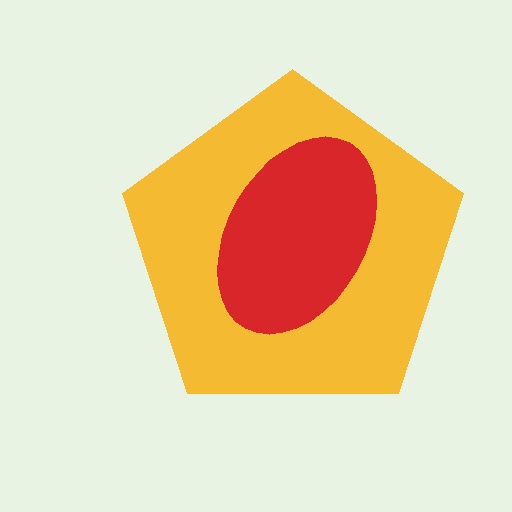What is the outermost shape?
The yellow pentagon.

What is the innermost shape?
The red ellipse.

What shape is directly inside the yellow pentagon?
The red ellipse.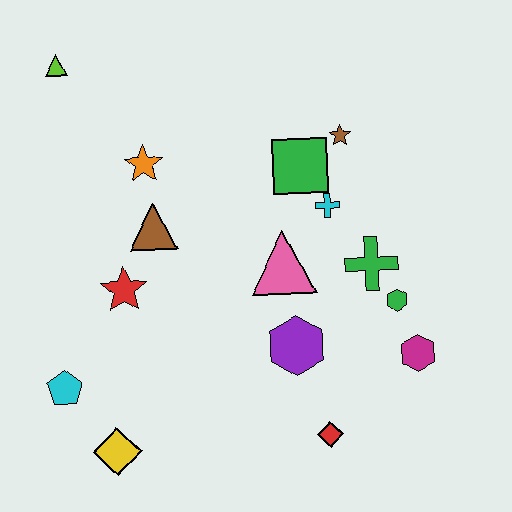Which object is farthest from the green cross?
The lime triangle is farthest from the green cross.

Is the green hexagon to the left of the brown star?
No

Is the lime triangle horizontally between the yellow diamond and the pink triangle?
No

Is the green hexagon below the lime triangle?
Yes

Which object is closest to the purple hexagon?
The pink triangle is closest to the purple hexagon.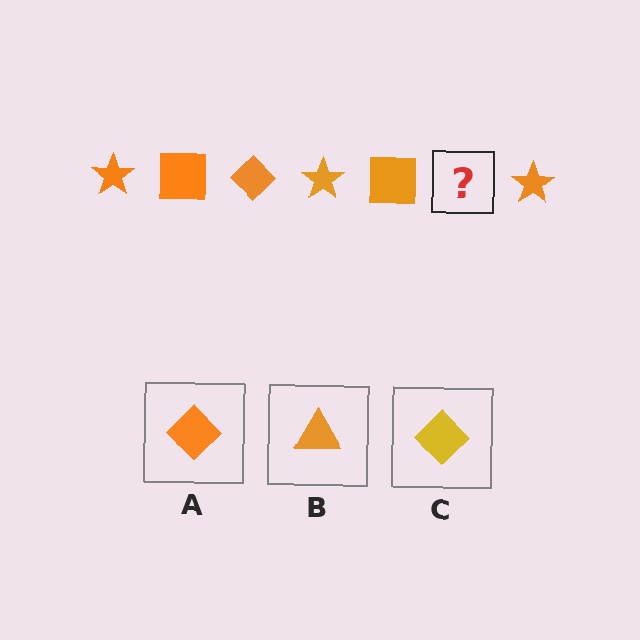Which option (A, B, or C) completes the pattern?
A.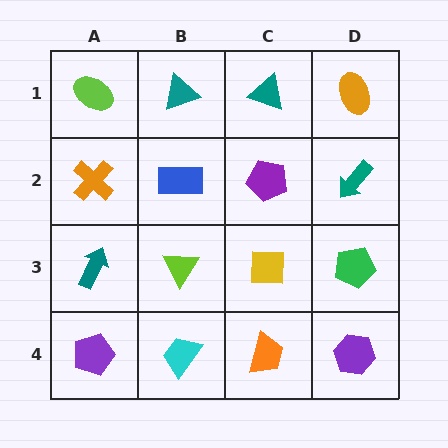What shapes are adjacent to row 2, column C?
A teal triangle (row 1, column C), a yellow square (row 3, column C), a blue rectangle (row 2, column B), a teal arrow (row 2, column D).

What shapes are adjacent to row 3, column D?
A teal arrow (row 2, column D), a purple hexagon (row 4, column D), a yellow square (row 3, column C).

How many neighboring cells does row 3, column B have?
4.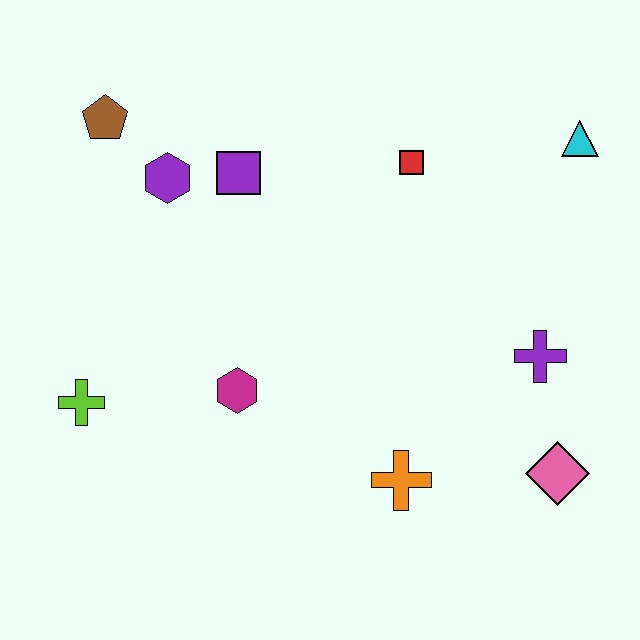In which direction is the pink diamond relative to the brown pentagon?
The pink diamond is to the right of the brown pentagon.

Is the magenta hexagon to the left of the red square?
Yes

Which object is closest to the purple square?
The purple hexagon is closest to the purple square.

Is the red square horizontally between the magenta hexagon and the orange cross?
No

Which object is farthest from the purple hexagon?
The pink diamond is farthest from the purple hexagon.